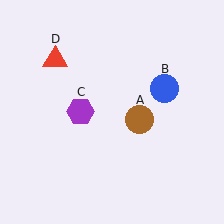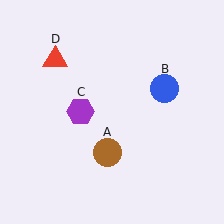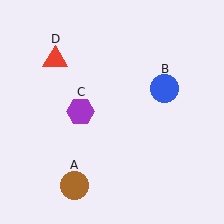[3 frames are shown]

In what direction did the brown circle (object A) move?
The brown circle (object A) moved down and to the left.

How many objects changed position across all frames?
1 object changed position: brown circle (object A).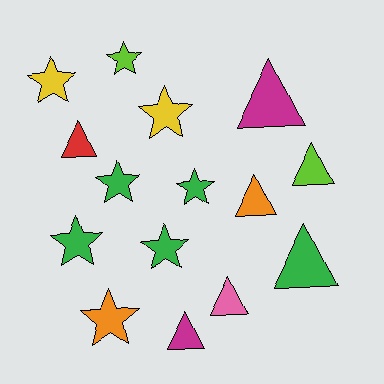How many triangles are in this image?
There are 7 triangles.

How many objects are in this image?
There are 15 objects.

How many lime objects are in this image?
There are 2 lime objects.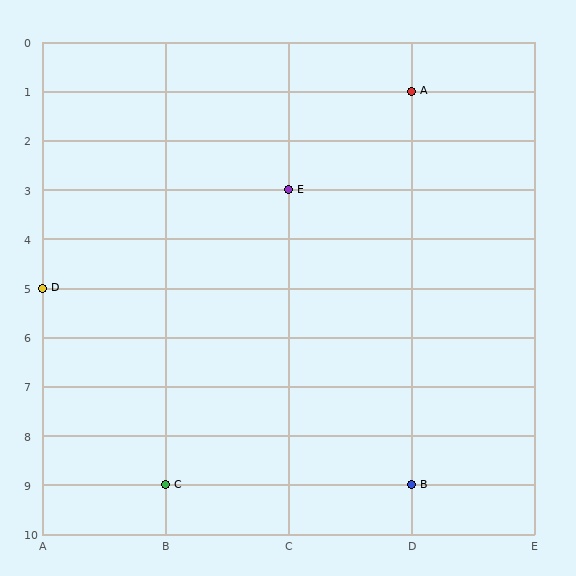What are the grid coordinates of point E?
Point E is at grid coordinates (C, 3).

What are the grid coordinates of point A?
Point A is at grid coordinates (D, 1).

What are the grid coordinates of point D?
Point D is at grid coordinates (A, 5).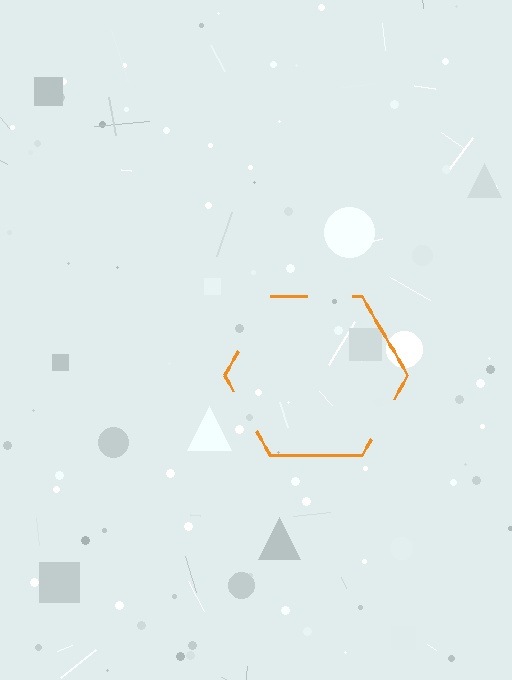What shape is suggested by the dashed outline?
The dashed outline suggests a hexagon.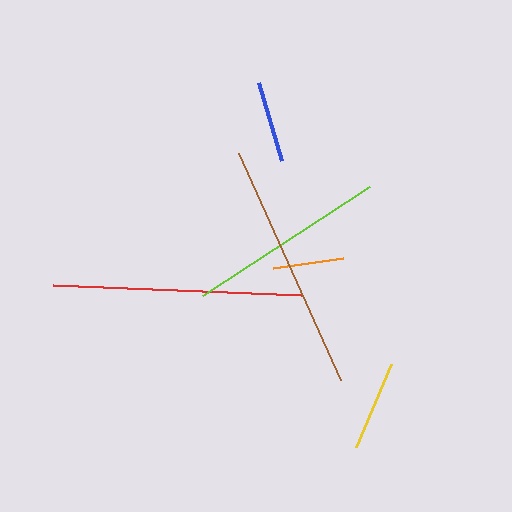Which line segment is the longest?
The brown line is the longest at approximately 249 pixels.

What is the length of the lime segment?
The lime segment is approximately 200 pixels long.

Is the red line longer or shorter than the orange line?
The red line is longer than the orange line.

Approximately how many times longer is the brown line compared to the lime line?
The brown line is approximately 1.2 times the length of the lime line.